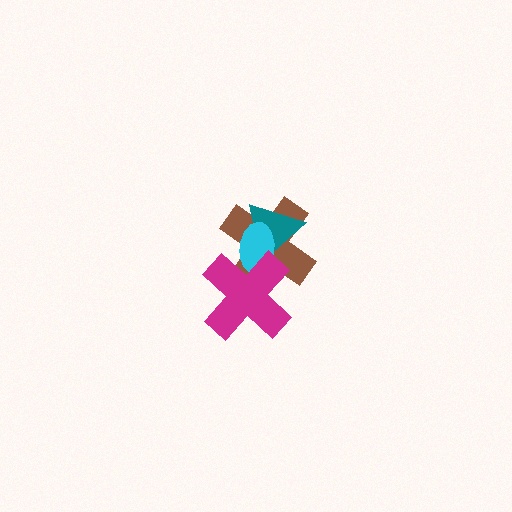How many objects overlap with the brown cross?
3 objects overlap with the brown cross.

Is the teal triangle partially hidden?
Yes, it is partially covered by another shape.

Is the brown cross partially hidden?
Yes, it is partially covered by another shape.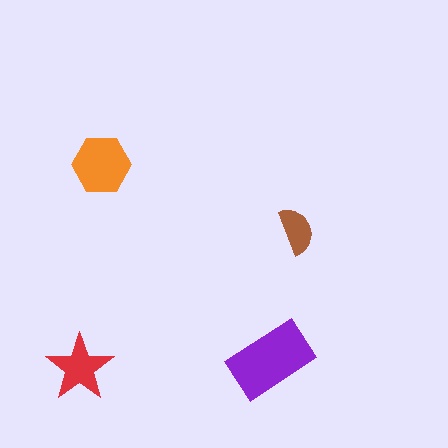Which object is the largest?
The purple rectangle.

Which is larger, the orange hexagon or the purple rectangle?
The purple rectangle.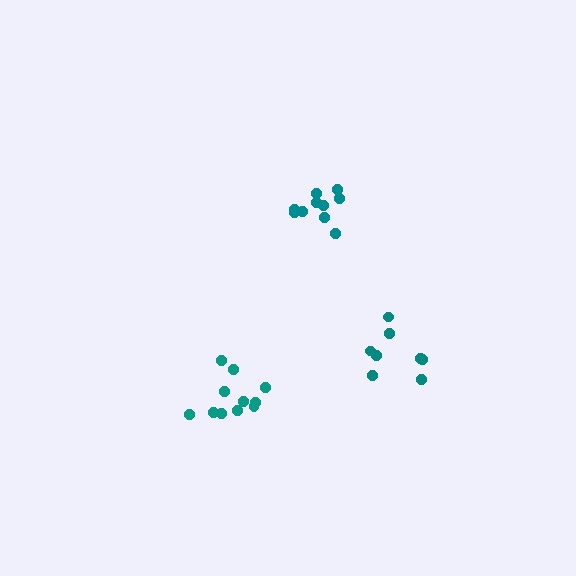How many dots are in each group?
Group 1: 10 dots, Group 2: 11 dots, Group 3: 8 dots (29 total).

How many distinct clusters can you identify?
There are 3 distinct clusters.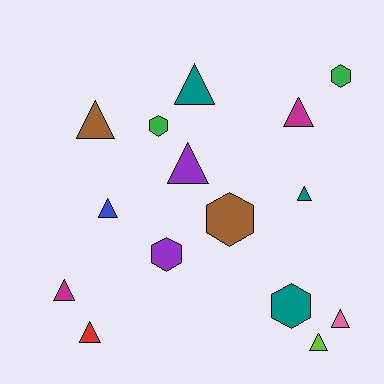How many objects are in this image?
There are 15 objects.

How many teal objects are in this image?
There are 3 teal objects.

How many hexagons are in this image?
There are 5 hexagons.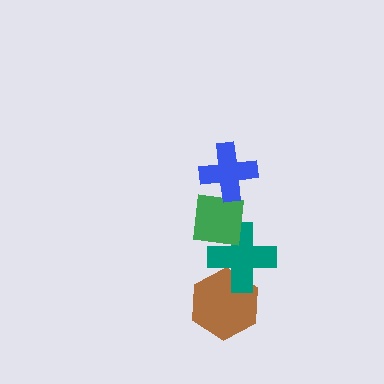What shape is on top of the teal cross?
The green square is on top of the teal cross.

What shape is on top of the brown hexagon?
The teal cross is on top of the brown hexagon.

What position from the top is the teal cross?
The teal cross is 3rd from the top.